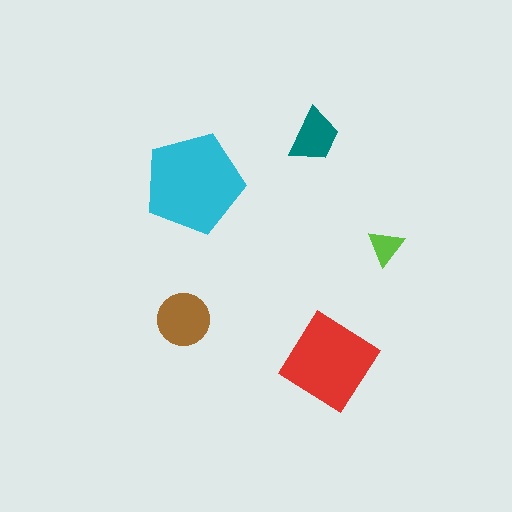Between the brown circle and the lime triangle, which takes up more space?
The brown circle.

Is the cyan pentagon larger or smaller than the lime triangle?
Larger.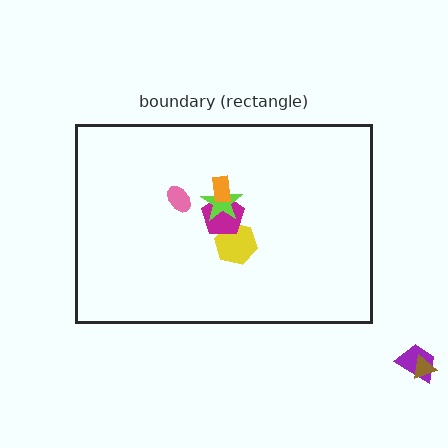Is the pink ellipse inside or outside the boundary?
Inside.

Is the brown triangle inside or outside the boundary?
Outside.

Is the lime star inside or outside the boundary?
Inside.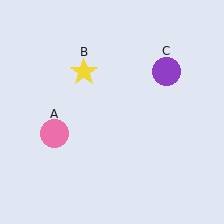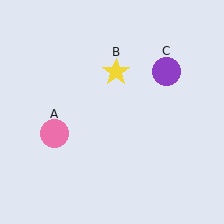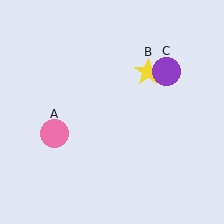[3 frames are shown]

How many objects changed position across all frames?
1 object changed position: yellow star (object B).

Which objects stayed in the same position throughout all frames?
Pink circle (object A) and purple circle (object C) remained stationary.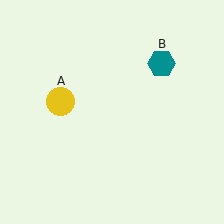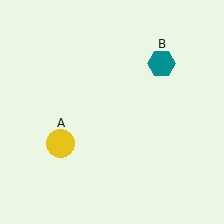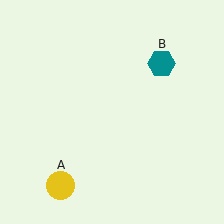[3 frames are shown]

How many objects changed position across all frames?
1 object changed position: yellow circle (object A).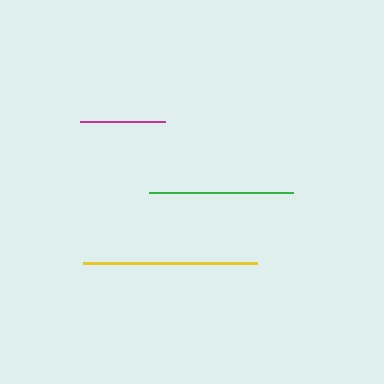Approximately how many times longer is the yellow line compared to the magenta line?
The yellow line is approximately 2.0 times the length of the magenta line.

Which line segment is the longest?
The yellow line is the longest at approximately 174 pixels.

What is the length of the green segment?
The green segment is approximately 144 pixels long.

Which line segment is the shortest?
The magenta line is the shortest at approximately 85 pixels.